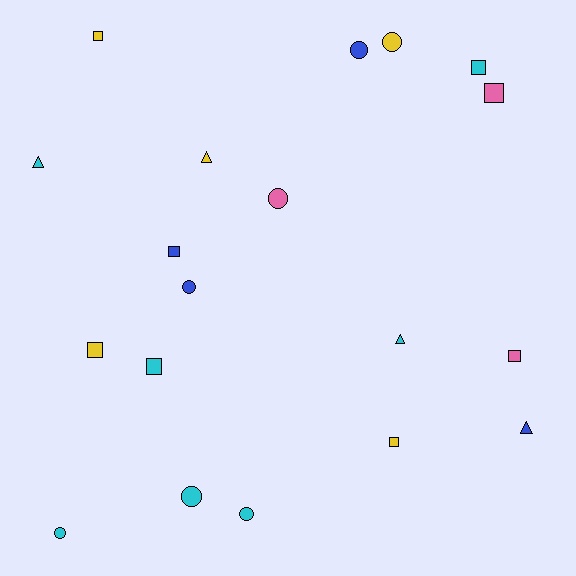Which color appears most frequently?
Cyan, with 7 objects.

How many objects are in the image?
There are 19 objects.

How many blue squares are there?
There is 1 blue square.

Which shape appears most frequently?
Square, with 8 objects.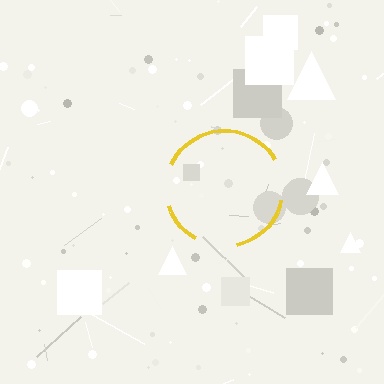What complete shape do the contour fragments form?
The contour fragments form a circle.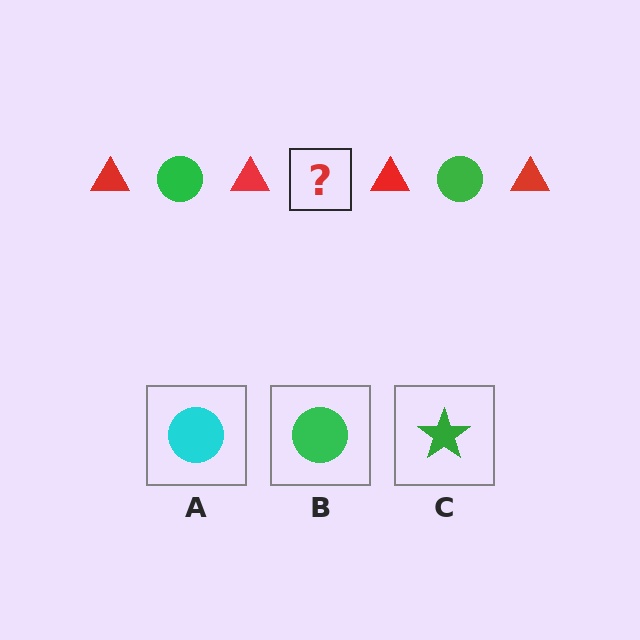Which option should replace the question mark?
Option B.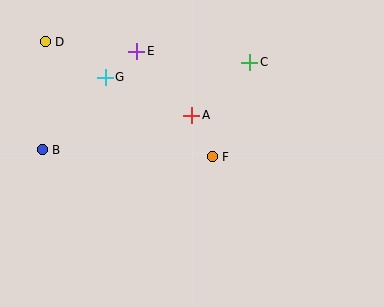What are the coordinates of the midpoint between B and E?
The midpoint between B and E is at (90, 100).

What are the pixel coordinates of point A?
Point A is at (192, 115).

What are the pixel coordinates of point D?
Point D is at (45, 42).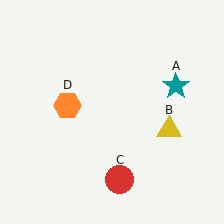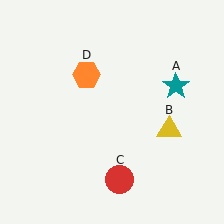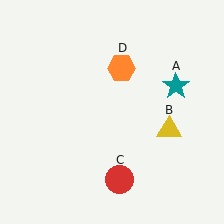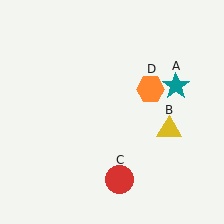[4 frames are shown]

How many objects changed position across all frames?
1 object changed position: orange hexagon (object D).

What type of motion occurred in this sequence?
The orange hexagon (object D) rotated clockwise around the center of the scene.